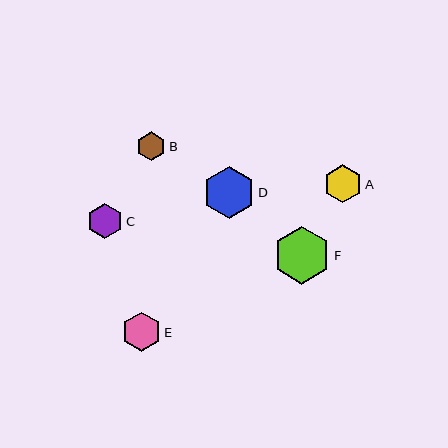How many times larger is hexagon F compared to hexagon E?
Hexagon F is approximately 1.5 times the size of hexagon E.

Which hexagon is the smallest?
Hexagon B is the smallest with a size of approximately 29 pixels.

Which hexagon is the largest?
Hexagon F is the largest with a size of approximately 58 pixels.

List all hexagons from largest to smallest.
From largest to smallest: F, D, E, A, C, B.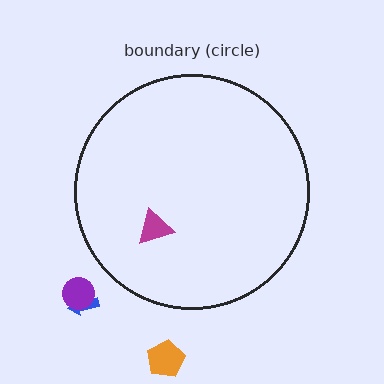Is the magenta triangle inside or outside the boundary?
Inside.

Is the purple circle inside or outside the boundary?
Outside.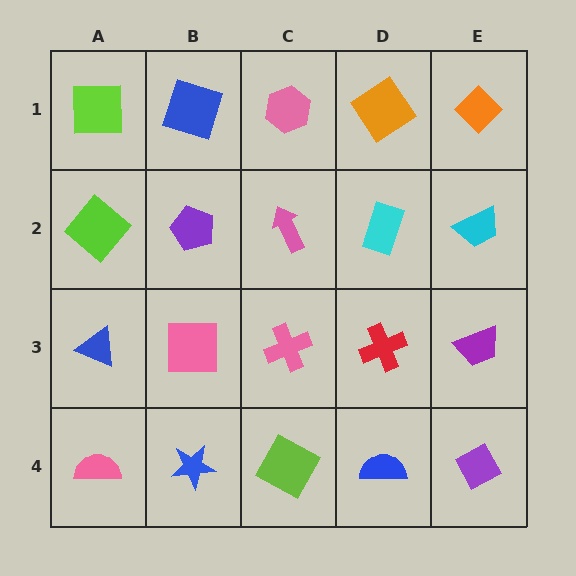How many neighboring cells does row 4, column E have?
2.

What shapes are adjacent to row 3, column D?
A cyan rectangle (row 2, column D), a blue semicircle (row 4, column D), a pink cross (row 3, column C), a purple trapezoid (row 3, column E).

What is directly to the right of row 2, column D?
A cyan trapezoid.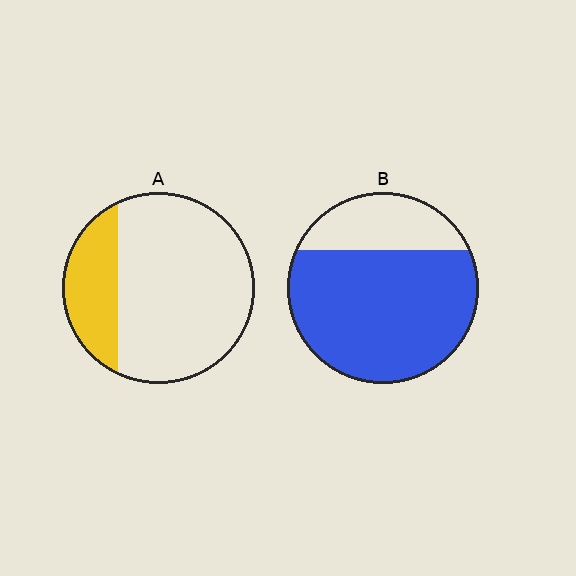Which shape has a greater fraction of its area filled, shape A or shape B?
Shape B.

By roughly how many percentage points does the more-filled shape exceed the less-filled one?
By roughly 50 percentage points (B over A).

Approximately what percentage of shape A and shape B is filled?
A is approximately 25% and B is approximately 75%.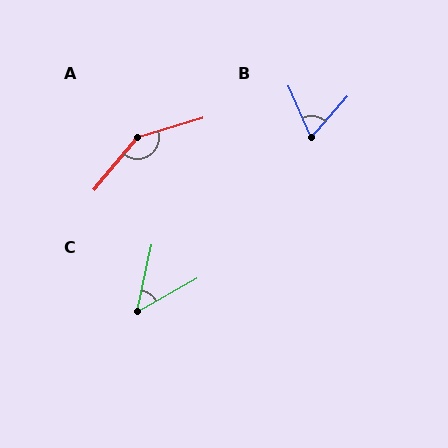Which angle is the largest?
A, at approximately 146 degrees.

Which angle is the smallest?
C, at approximately 48 degrees.